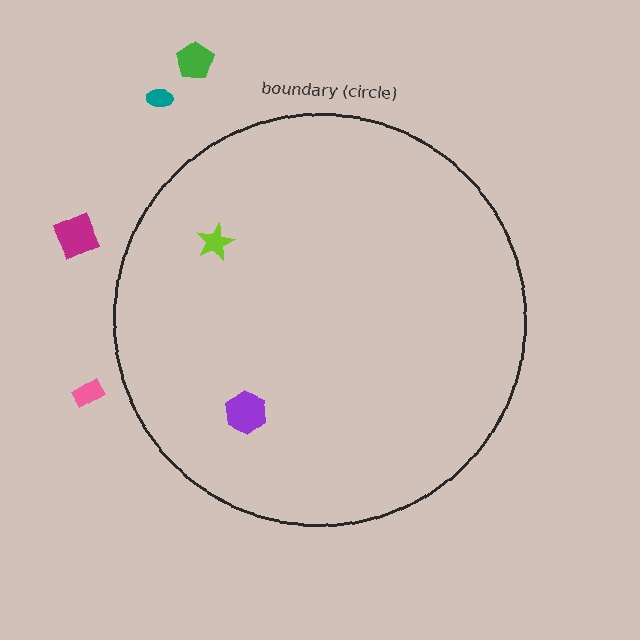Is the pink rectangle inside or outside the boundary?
Outside.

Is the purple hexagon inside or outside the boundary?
Inside.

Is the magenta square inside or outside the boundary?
Outside.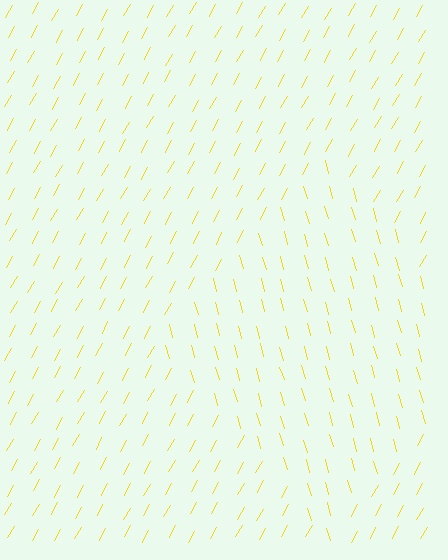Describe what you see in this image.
The image is filled with small yellow line segments. A diamond region in the image has lines oriented differently from the surrounding lines, creating a visible texture boundary.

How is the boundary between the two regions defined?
The boundary is defined purely by a change in line orientation (approximately 45 degrees difference). All lines are the same color and thickness.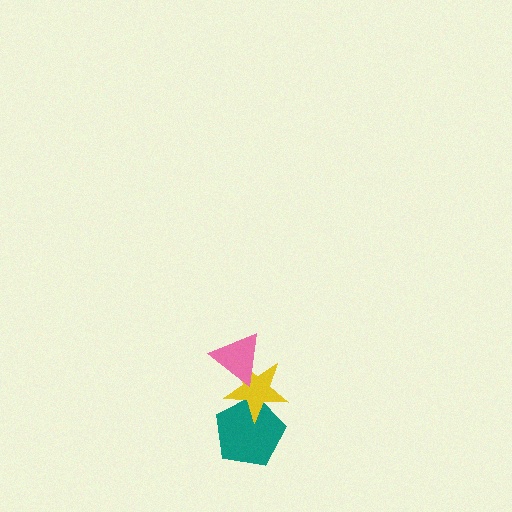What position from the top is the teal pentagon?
The teal pentagon is 3rd from the top.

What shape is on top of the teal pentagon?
The yellow star is on top of the teal pentagon.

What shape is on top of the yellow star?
The pink triangle is on top of the yellow star.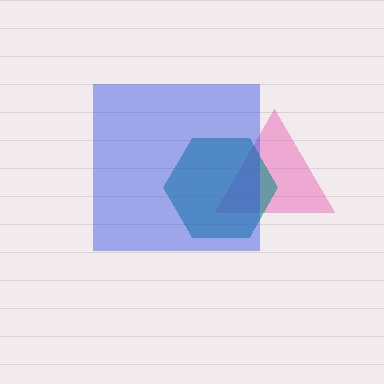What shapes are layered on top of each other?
The layered shapes are: a pink triangle, a teal hexagon, a blue square.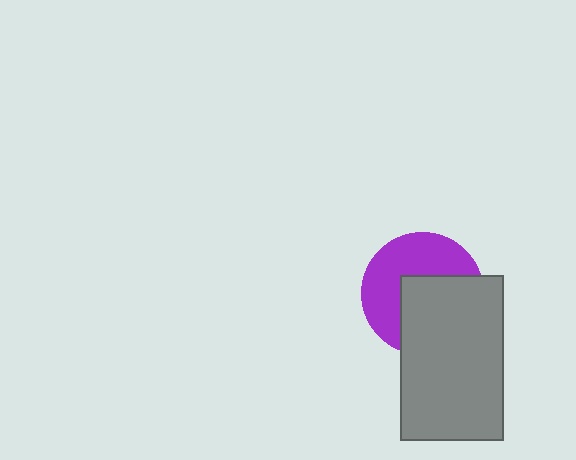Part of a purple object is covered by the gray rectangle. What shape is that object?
It is a circle.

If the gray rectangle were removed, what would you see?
You would see the complete purple circle.